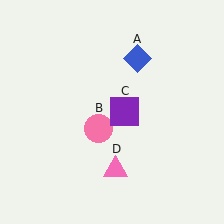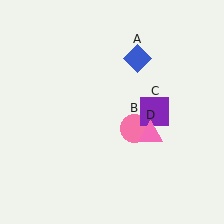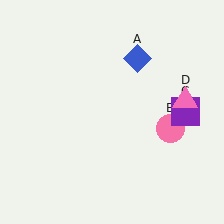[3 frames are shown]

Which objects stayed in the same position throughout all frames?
Blue diamond (object A) remained stationary.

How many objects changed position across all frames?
3 objects changed position: pink circle (object B), purple square (object C), pink triangle (object D).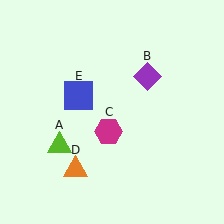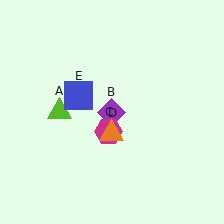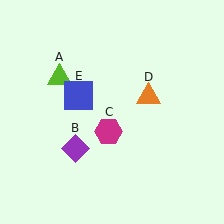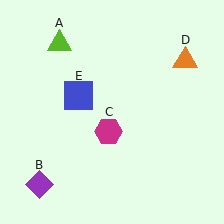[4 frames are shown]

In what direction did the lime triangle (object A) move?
The lime triangle (object A) moved up.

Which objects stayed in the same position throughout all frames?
Magenta hexagon (object C) and blue square (object E) remained stationary.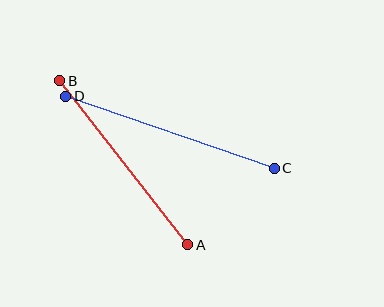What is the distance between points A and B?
The distance is approximately 208 pixels.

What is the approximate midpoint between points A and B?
The midpoint is at approximately (124, 163) pixels.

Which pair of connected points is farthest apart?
Points C and D are farthest apart.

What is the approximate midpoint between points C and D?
The midpoint is at approximately (170, 132) pixels.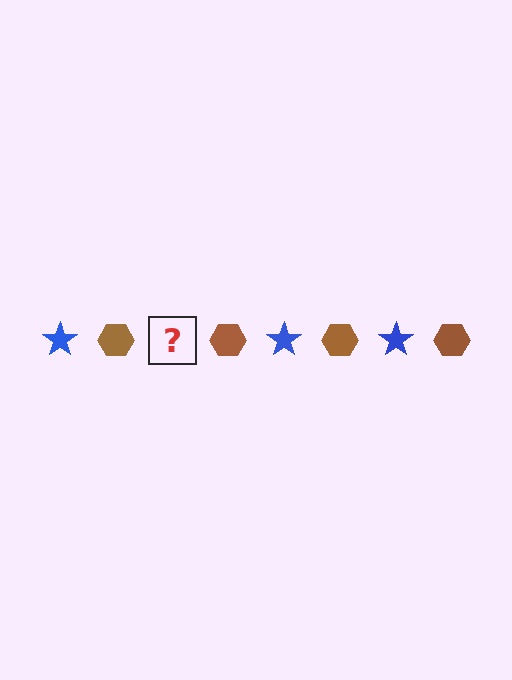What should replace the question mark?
The question mark should be replaced with a blue star.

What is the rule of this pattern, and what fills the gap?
The rule is that the pattern alternates between blue star and brown hexagon. The gap should be filled with a blue star.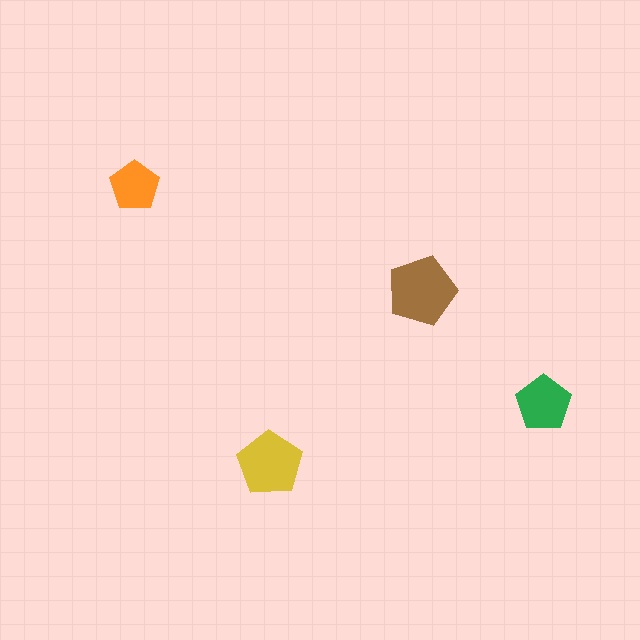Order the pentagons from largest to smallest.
the brown one, the yellow one, the green one, the orange one.